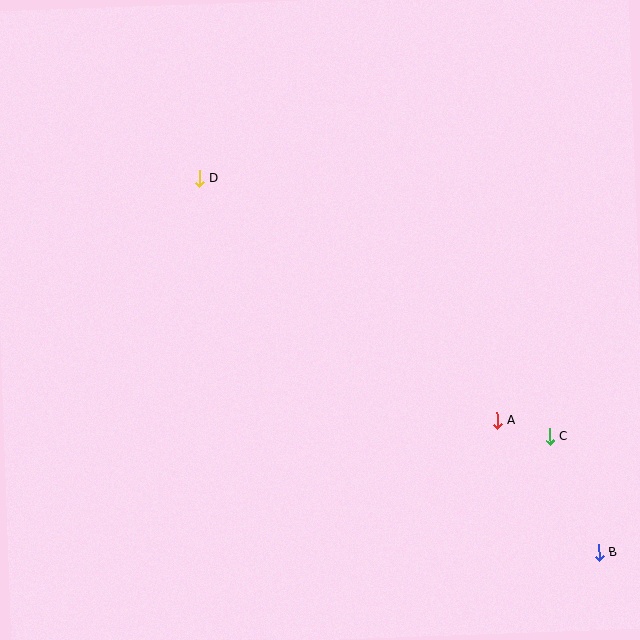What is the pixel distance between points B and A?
The distance between B and A is 167 pixels.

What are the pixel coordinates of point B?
Point B is at (599, 552).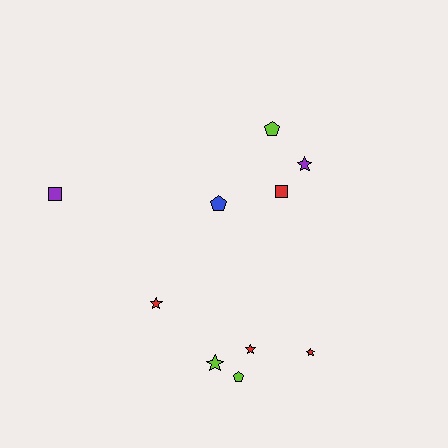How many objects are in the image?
There are 10 objects.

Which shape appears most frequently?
Star, with 5 objects.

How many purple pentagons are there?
There are no purple pentagons.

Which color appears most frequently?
Red, with 4 objects.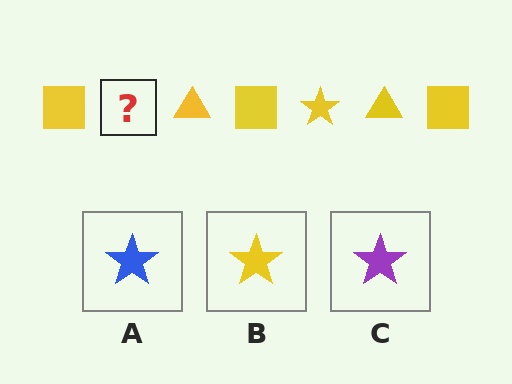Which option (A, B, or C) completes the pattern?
B.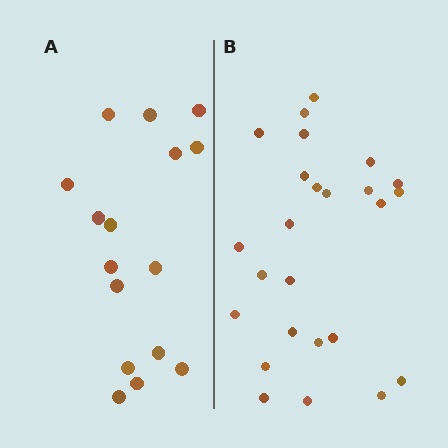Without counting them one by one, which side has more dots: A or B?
Region B (the right region) has more dots.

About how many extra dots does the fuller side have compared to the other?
Region B has roughly 8 or so more dots than region A.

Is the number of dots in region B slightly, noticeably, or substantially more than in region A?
Region B has substantially more. The ratio is roughly 1.6 to 1.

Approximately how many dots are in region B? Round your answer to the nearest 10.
About 20 dots. (The exact count is 25, which rounds to 20.)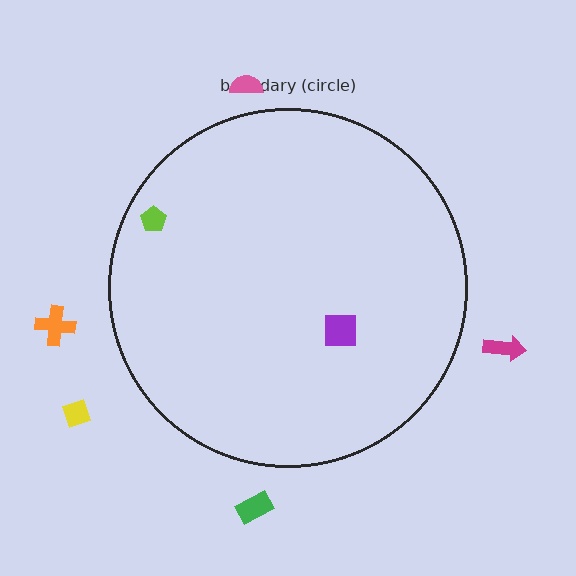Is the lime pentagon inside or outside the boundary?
Inside.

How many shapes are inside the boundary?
2 inside, 5 outside.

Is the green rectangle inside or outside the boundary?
Outside.